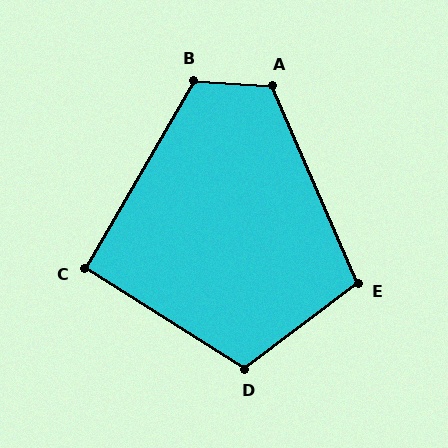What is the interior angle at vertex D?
Approximately 111 degrees (obtuse).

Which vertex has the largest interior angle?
A, at approximately 117 degrees.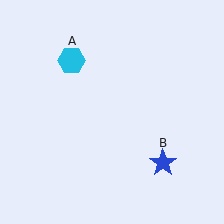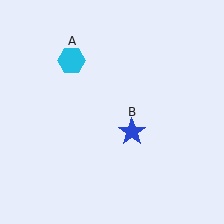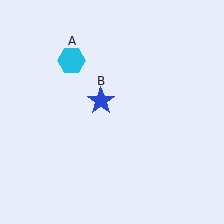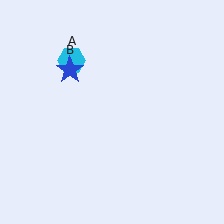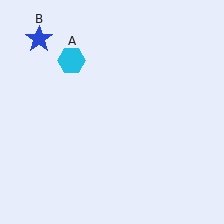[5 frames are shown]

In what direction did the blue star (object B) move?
The blue star (object B) moved up and to the left.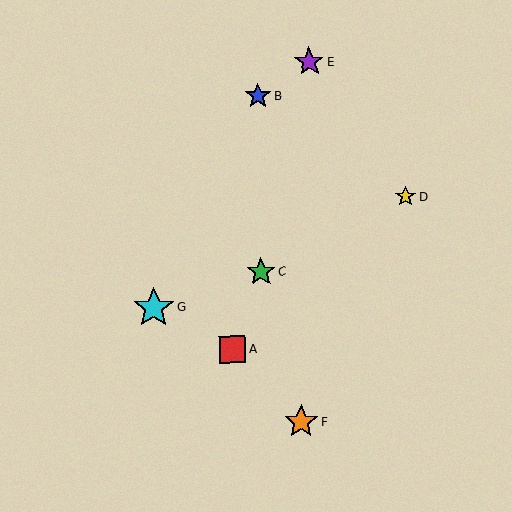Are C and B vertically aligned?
Yes, both are at x≈261.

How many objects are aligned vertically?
2 objects (B, C) are aligned vertically.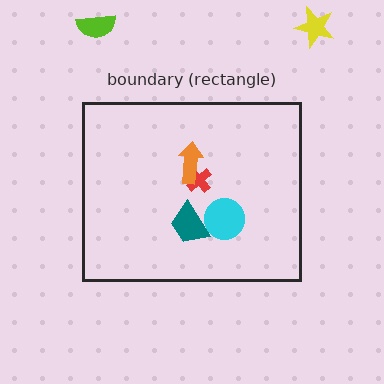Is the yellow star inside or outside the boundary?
Outside.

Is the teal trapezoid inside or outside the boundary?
Inside.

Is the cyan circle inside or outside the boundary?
Inside.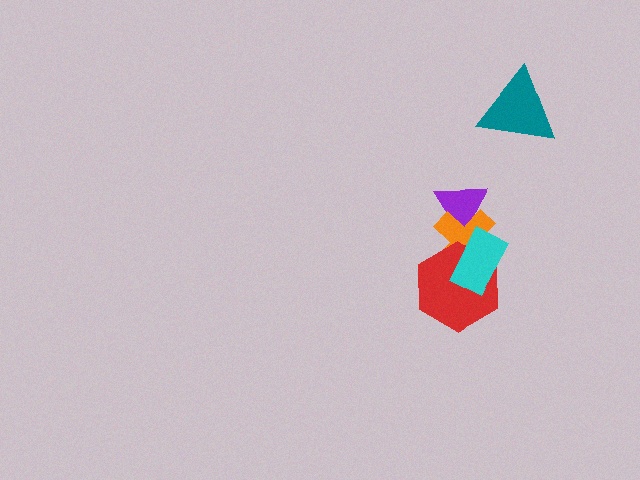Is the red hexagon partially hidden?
Yes, it is partially covered by another shape.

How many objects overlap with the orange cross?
3 objects overlap with the orange cross.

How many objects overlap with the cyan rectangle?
2 objects overlap with the cyan rectangle.